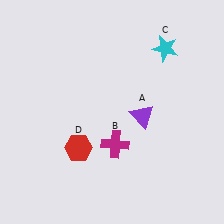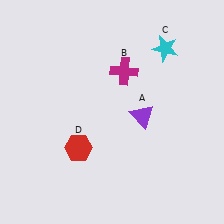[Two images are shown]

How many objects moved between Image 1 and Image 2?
1 object moved between the two images.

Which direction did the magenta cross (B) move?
The magenta cross (B) moved up.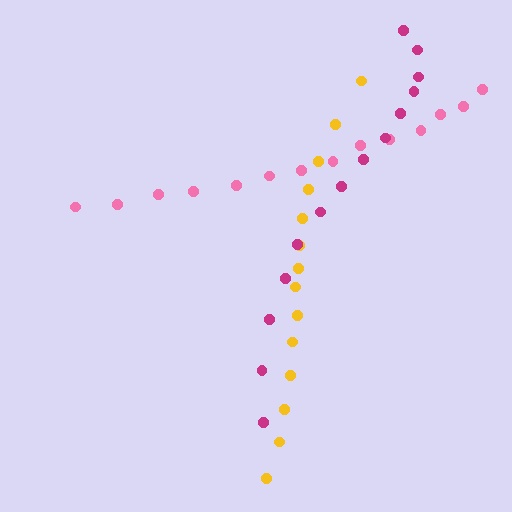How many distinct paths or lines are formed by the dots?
There are 3 distinct paths.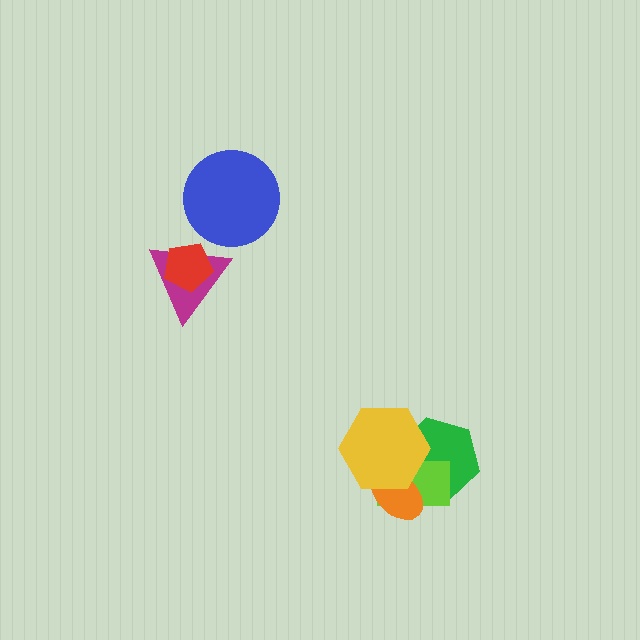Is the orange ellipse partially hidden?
Yes, it is partially covered by another shape.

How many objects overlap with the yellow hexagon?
3 objects overlap with the yellow hexagon.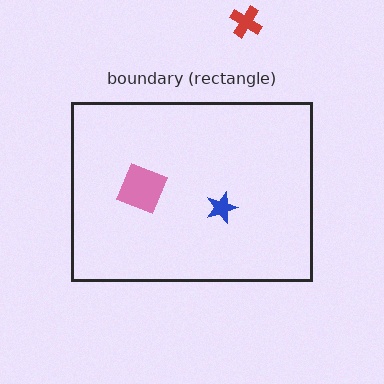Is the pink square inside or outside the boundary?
Inside.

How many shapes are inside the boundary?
2 inside, 1 outside.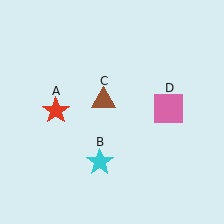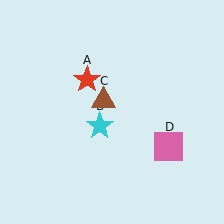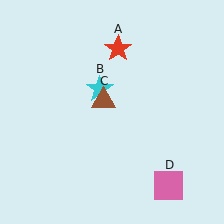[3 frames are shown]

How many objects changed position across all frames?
3 objects changed position: red star (object A), cyan star (object B), pink square (object D).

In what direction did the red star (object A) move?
The red star (object A) moved up and to the right.